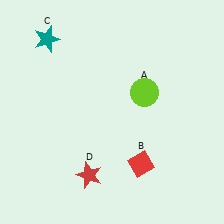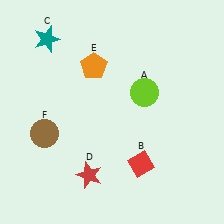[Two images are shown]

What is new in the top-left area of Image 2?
An orange pentagon (E) was added in the top-left area of Image 2.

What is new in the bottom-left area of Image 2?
A brown circle (F) was added in the bottom-left area of Image 2.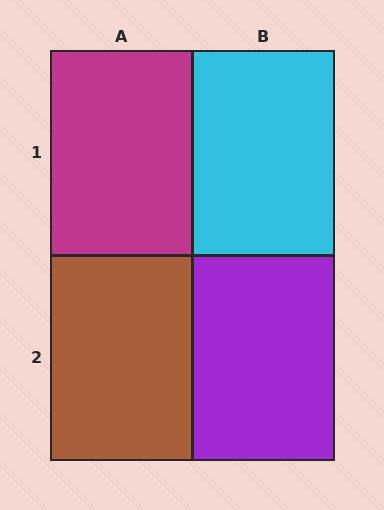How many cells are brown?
1 cell is brown.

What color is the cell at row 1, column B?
Cyan.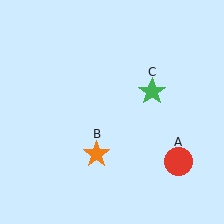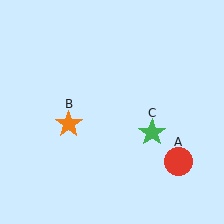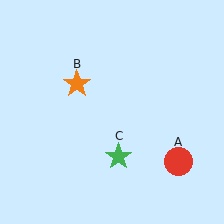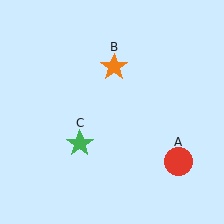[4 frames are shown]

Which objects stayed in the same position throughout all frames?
Red circle (object A) remained stationary.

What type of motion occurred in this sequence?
The orange star (object B), green star (object C) rotated clockwise around the center of the scene.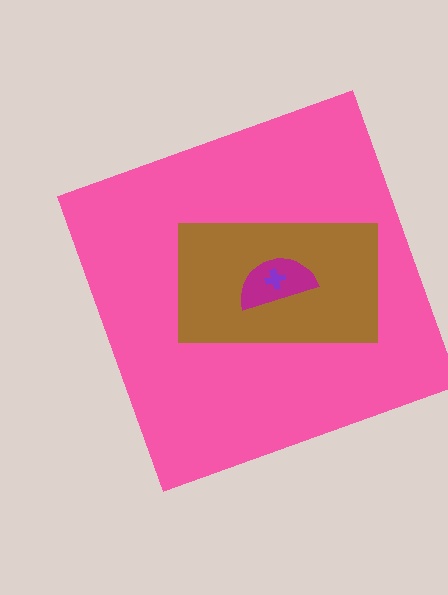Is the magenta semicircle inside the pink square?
Yes.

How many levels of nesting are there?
4.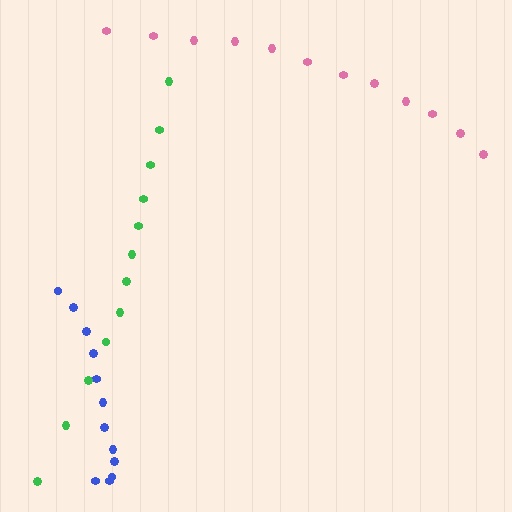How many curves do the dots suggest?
There are 3 distinct paths.